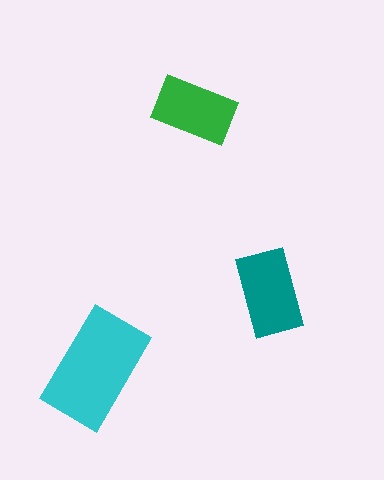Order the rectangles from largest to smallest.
the cyan one, the teal one, the green one.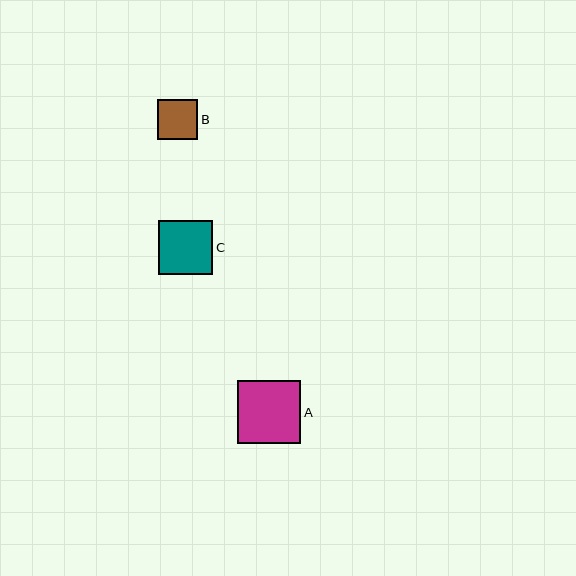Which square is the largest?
Square A is the largest with a size of approximately 64 pixels.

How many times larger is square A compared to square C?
Square A is approximately 1.2 times the size of square C.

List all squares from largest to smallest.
From largest to smallest: A, C, B.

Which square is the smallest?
Square B is the smallest with a size of approximately 40 pixels.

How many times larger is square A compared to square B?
Square A is approximately 1.6 times the size of square B.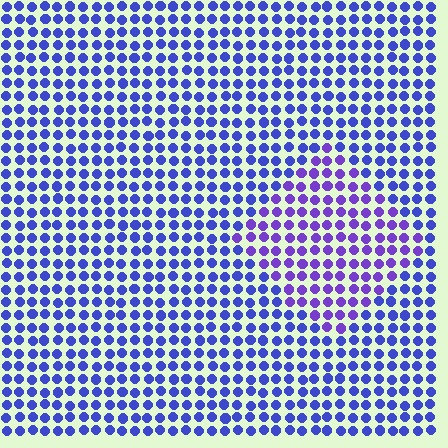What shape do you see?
I see a diamond.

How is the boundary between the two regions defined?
The boundary is defined purely by a slight shift in hue (about 29 degrees). Spacing, size, and orientation are identical on both sides.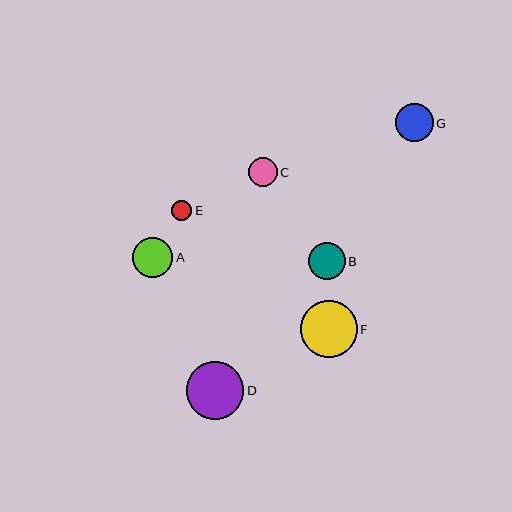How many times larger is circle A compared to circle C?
Circle A is approximately 1.4 times the size of circle C.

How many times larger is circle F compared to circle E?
Circle F is approximately 2.8 times the size of circle E.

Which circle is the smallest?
Circle E is the smallest with a size of approximately 20 pixels.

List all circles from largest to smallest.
From largest to smallest: D, F, A, G, B, C, E.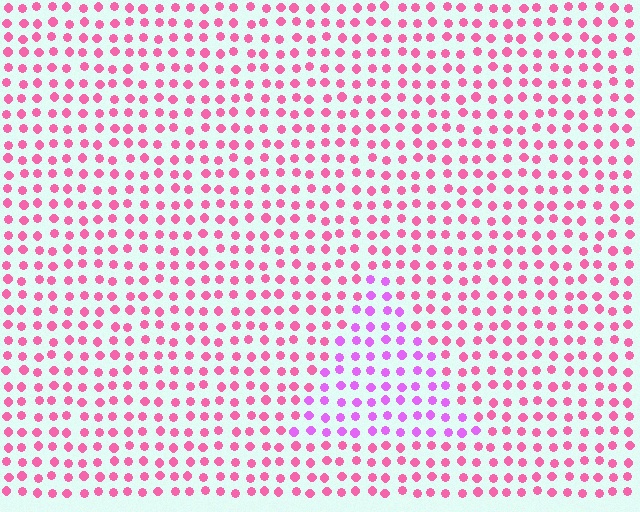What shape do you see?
I see a triangle.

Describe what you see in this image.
The image is filled with small pink elements in a uniform arrangement. A triangle-shaped region is visible where the elements are tinted to a slightly different hue, forming a subtle color boundary.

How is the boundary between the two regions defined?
The boundary is defined purely by a slight shift in hue (about 38 degrees). Spacing, size, and orientation are identical on both sides.